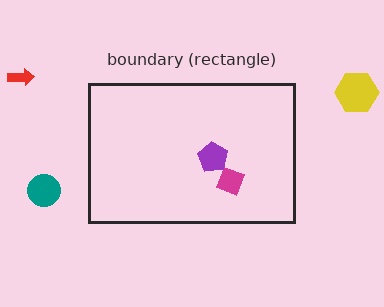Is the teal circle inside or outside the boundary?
Outside.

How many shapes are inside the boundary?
2 inside, 3 outside.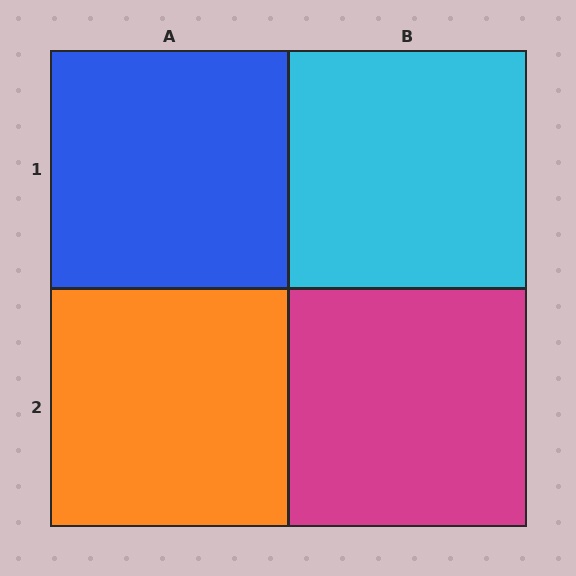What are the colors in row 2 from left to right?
Orange, magenta.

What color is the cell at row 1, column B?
Cyan.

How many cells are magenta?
1 cell is magenta.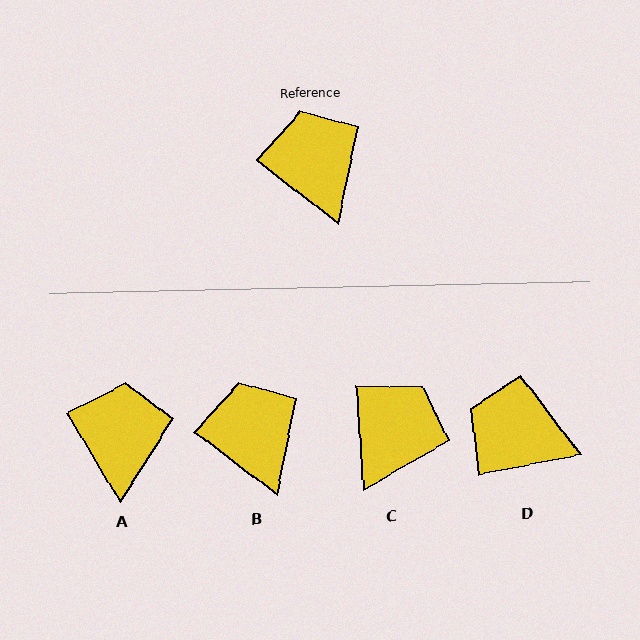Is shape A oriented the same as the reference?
No, it is off by about 21 degrees.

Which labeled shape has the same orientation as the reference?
B.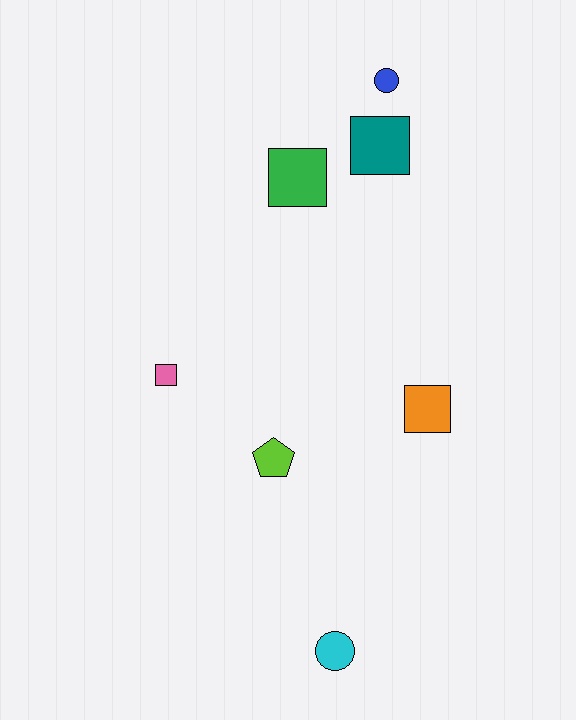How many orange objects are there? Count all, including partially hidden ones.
There is 1 orange object.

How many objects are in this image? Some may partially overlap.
There are 7 objects.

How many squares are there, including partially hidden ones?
There are 4 squares.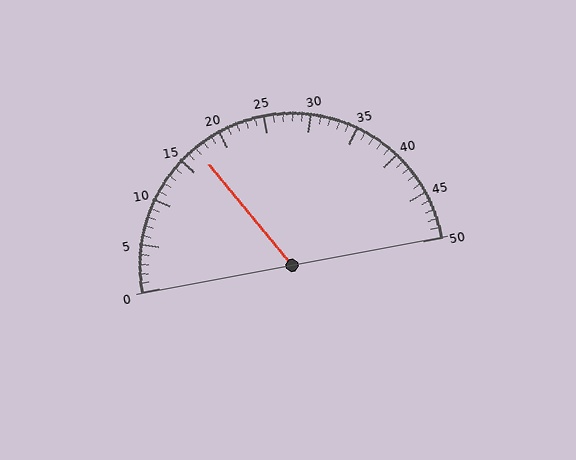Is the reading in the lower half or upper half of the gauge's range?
The reading is in the lower half of the range (0 to 50).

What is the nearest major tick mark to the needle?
The nearest major tick mark is 15.